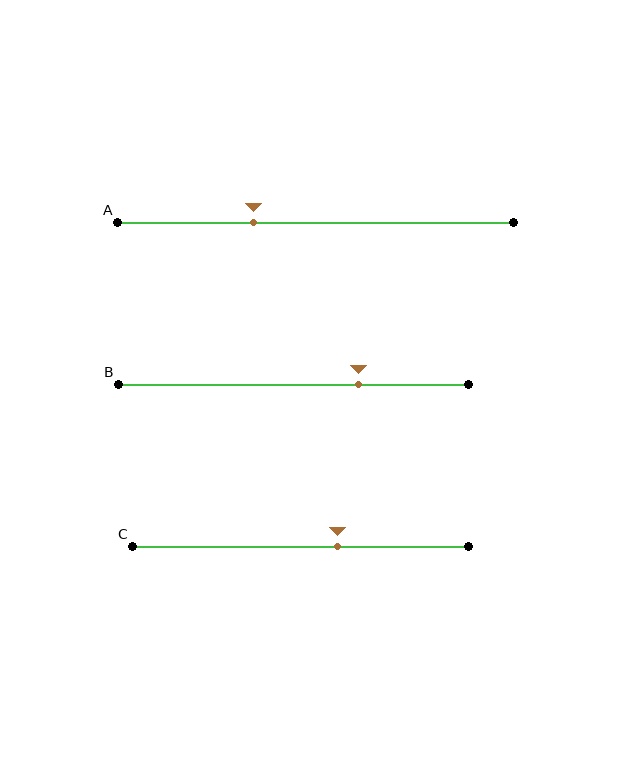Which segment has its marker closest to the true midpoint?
Segment C has its marker closest to the true midpoint.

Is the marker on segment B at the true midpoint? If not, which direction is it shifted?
No, the marker on segment B is shifted to the right by about 19% of the segment length.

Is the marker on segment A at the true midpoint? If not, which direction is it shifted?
No, the marker on segment A is shifted to the left by about 16% of the segment length.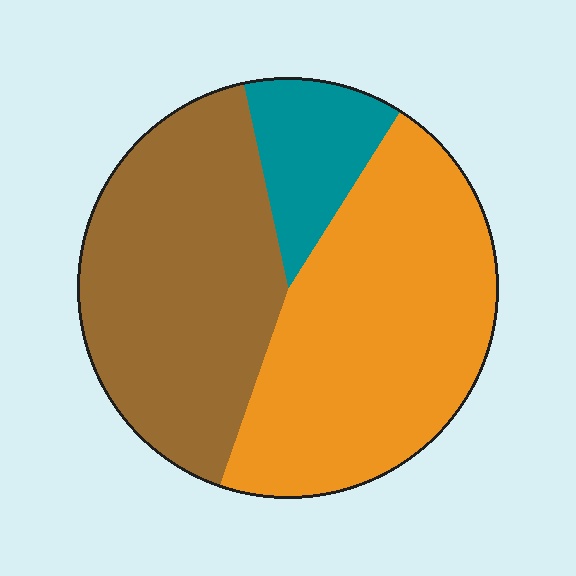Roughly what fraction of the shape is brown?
Brown covers about 40% of the shape.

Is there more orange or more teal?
Orange.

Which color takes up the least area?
Teal, at roughly 10%.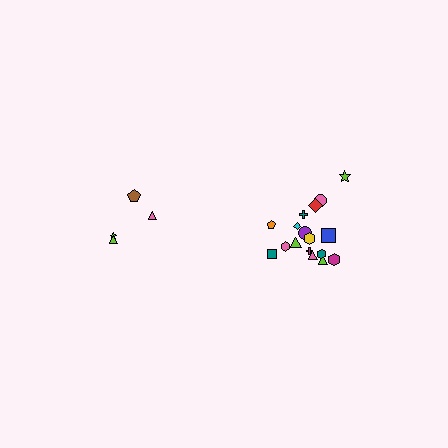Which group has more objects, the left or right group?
The right group.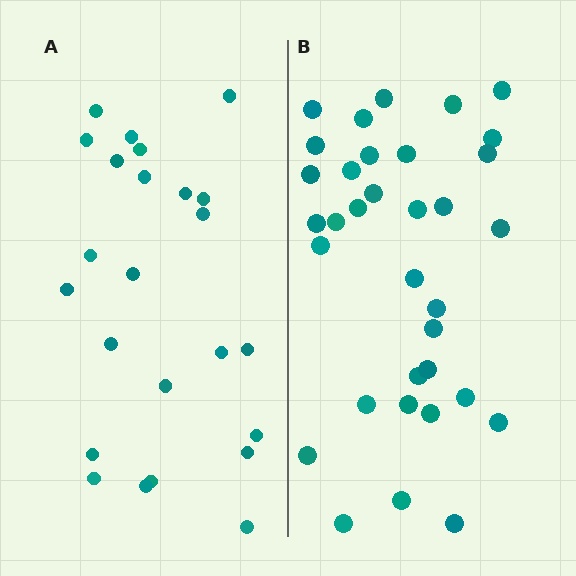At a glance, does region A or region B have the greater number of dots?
Region B (the right region) has more dots.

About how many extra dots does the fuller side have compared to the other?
Region B has roughly 10 or so more dots than region A.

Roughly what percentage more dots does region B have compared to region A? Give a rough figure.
About 40% more.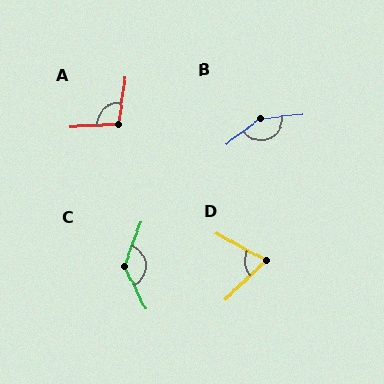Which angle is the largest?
B, at approximately 149 degrees.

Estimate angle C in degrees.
Approximately 133 degrees.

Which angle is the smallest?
D, at approximately 73 degrees.